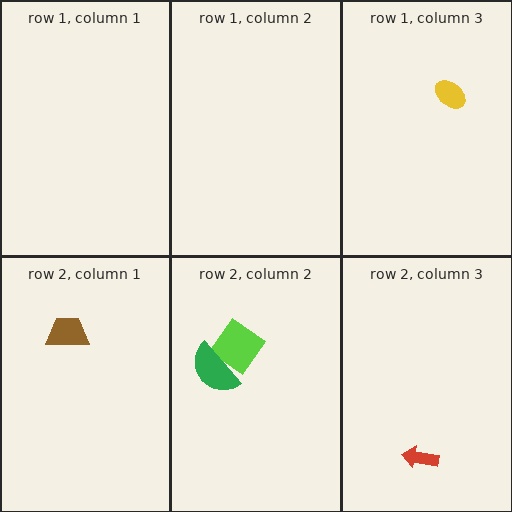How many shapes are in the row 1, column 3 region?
1.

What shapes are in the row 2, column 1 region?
The brown trapezoid.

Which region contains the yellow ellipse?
The row 1, column 3 region.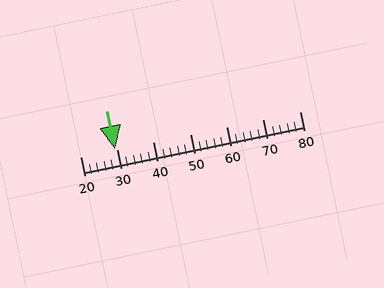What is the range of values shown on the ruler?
The ruler shows values from 20 to 80.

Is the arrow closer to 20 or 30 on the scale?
The arrow is closer to 30.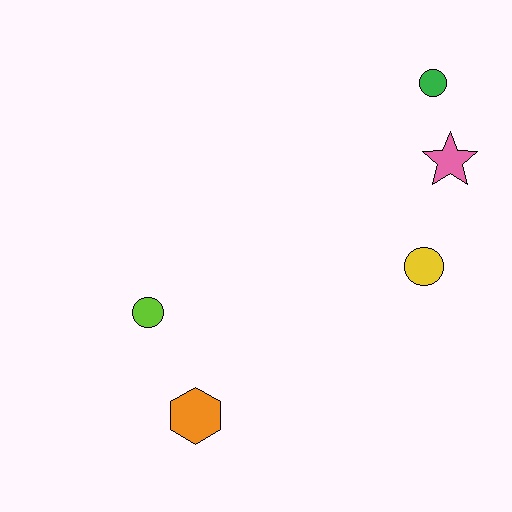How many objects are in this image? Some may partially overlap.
There are 5 objects.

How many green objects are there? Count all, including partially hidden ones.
There is 1 green object.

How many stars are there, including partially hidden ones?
There is 1 star.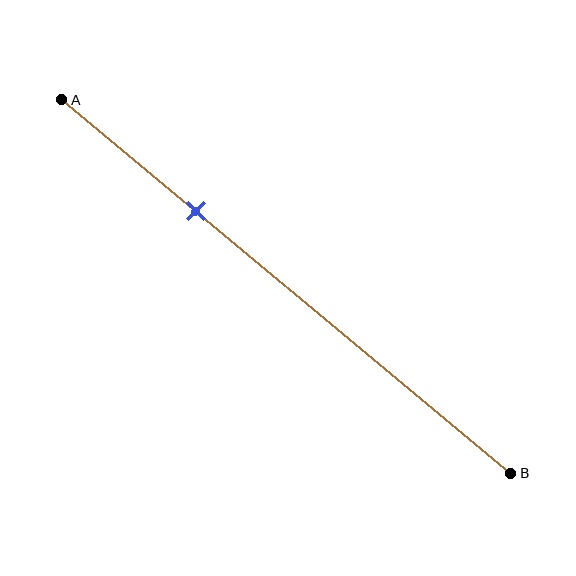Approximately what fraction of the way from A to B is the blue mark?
The blue mark is approximately 30% of the way from A to B.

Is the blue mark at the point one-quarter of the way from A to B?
No, the mark is at about 30% from A, not at the 25% one-quarter point.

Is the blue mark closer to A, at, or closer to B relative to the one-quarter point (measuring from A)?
The blue mark is closer to point B than the one-quarter point of segment AB.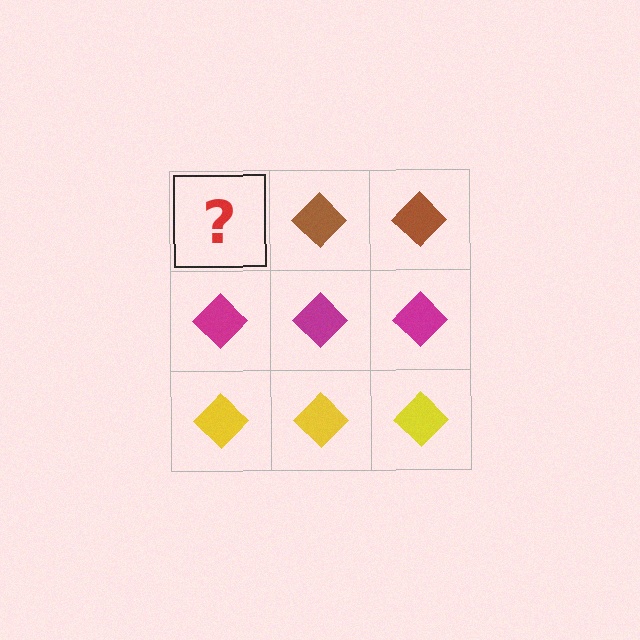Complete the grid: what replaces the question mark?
The question mark should be replaced with a brown diamond.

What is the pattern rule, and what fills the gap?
The rule is that each row has a consistent color. The gap should be filled with a brown diamond.